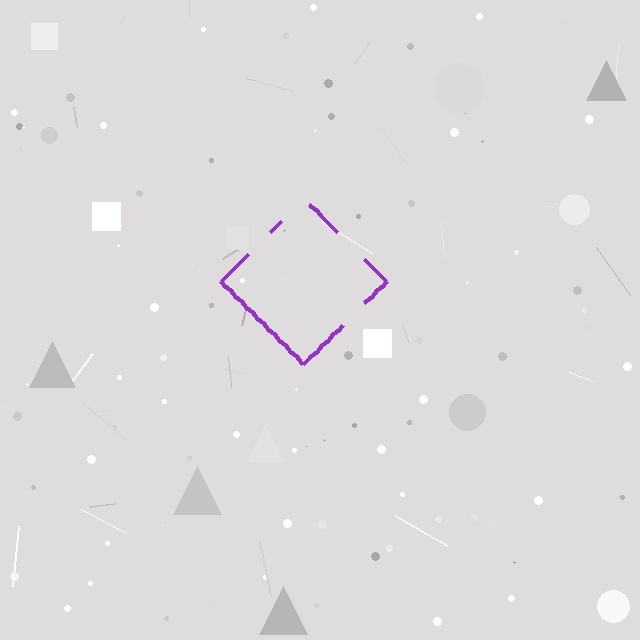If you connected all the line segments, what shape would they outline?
They would outline a diamond.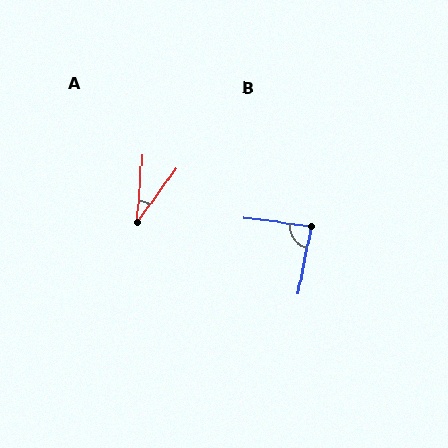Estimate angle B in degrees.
Approximately 87 degrees.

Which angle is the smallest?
A, at approximately 32 degrees.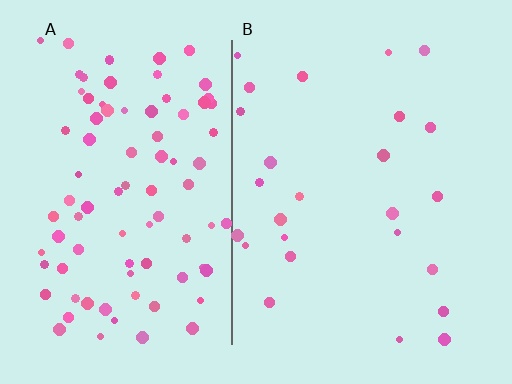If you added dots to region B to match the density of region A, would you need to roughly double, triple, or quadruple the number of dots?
Approximately quadruple.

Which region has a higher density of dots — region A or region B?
A (the left).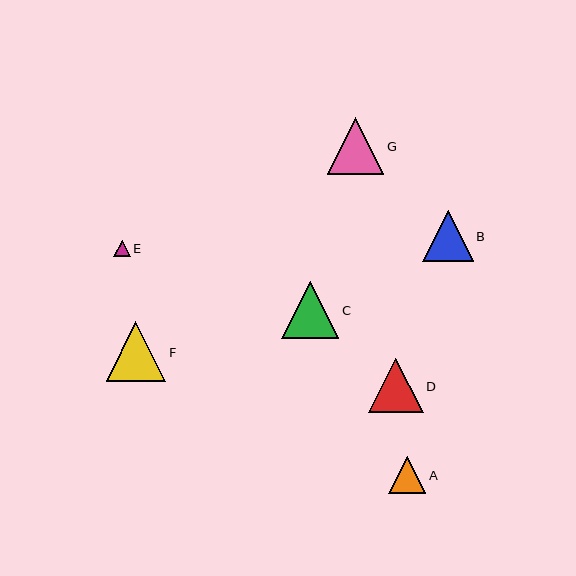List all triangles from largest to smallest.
From largest to smallest: F, C, G, D, B, A, E.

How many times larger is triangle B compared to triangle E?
Triangle B is approximately 3.0 times the size of triangle E.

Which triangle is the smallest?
Triangle E is the smallest with a size of approximately 17 pixels.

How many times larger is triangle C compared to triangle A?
Triangle C is approximately 1.6 times the size of triangle A.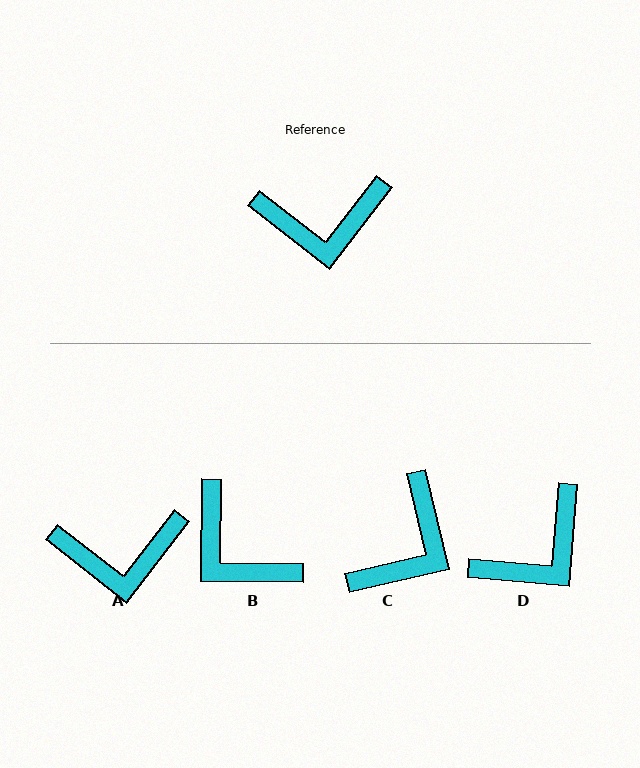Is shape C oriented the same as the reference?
No, it is off by about 51 degrees.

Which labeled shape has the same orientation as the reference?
A.